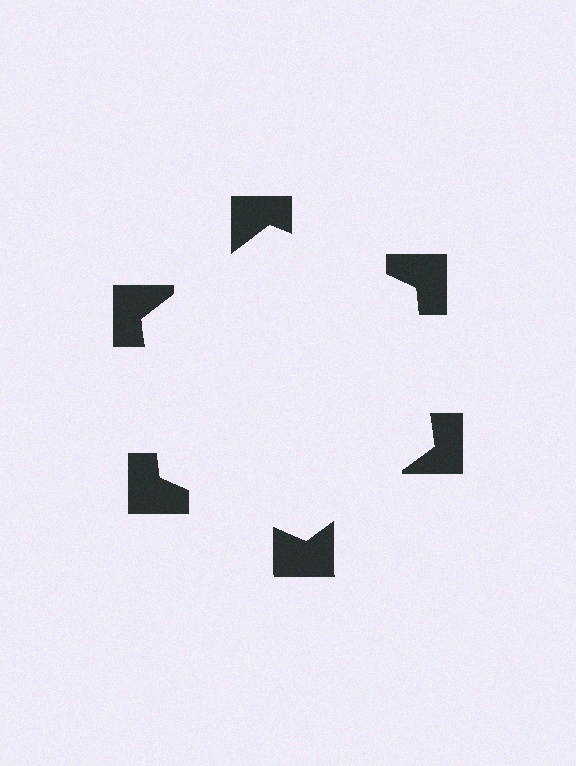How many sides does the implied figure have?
6 sides.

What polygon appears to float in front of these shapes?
An illusory hexagon — its edges are inferred from the aligned wedge cuts in the notched squares, not physically drawn.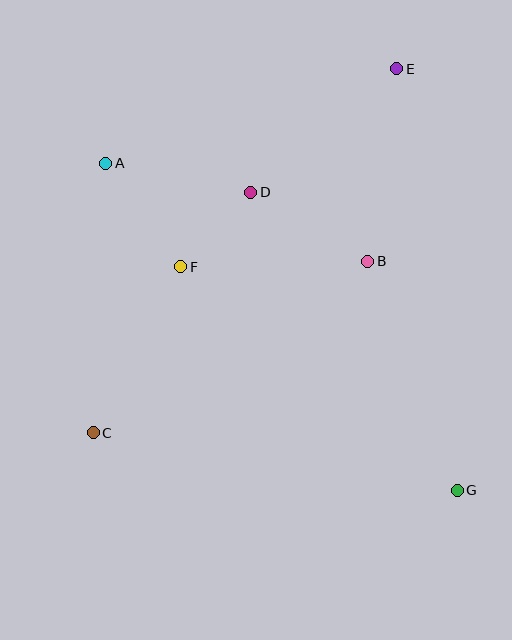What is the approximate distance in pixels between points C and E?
The distance between C and E is approximately 474 pixels.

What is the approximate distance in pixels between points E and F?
The distance between E and F is approximately 293 pixels.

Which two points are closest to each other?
Points D and F are closest to each other.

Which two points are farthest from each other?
Points A and G are farthest from each other.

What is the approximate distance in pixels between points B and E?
The distance between B and E is approximately 194 pixels.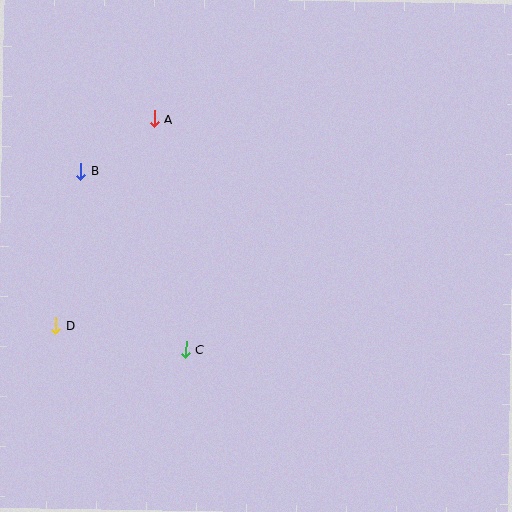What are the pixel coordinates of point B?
Point B is at (81, 171).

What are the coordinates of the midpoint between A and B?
The midpoint between A and B is at (118, 145).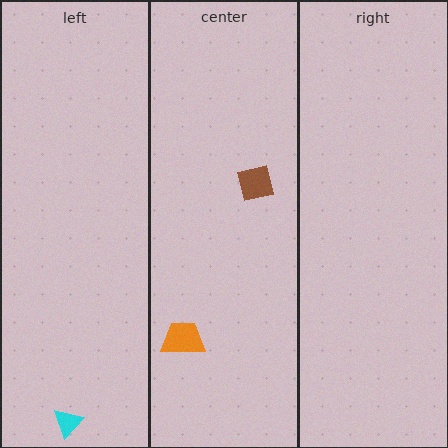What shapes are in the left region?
The cyan triangle.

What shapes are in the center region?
The brown square, the orange trapezoid.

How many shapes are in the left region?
1.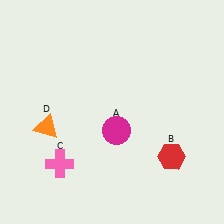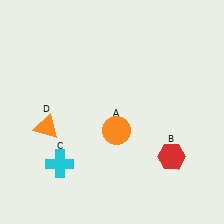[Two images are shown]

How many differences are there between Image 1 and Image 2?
There are 2 differences between the two images.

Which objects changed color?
A changed from magenta to orange. C changed from pink to cyan.